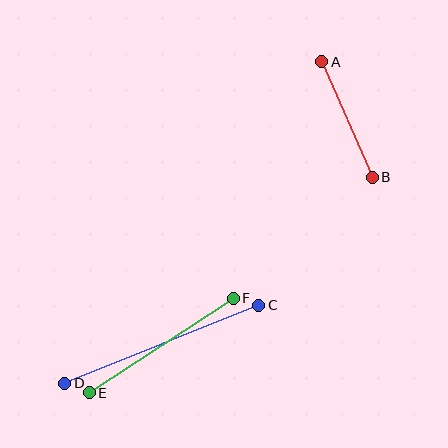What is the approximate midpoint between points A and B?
The midpoint is at approximately (347, 119) pixels.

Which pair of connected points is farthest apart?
Points C and D are farthest apart.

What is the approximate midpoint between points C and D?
The midpoint is at approximately (162, 344) pixels.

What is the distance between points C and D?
The distance is approximately 209 pixels.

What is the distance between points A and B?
The distance is approximately 126 pixels.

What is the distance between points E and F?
The distance is approximately 172 pixels.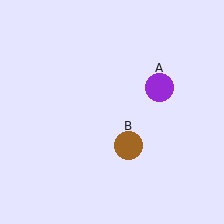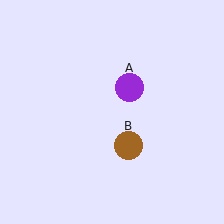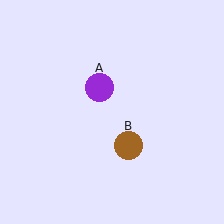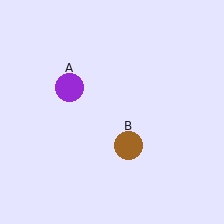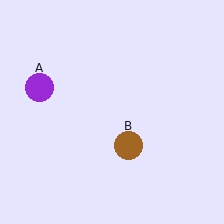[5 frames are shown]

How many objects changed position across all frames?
1 object changed position: purple circle (object A).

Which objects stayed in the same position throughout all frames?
Brown circle (object B) remained stationary.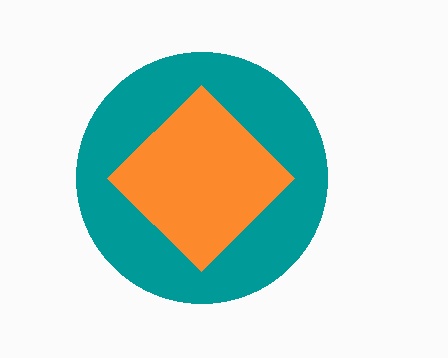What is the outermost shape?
The teal circle.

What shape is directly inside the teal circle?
The orange diamond.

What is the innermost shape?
The orange diamond.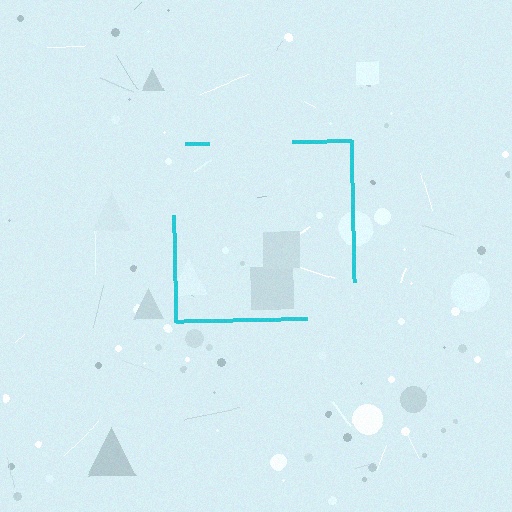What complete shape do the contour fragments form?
The contour fragments form a square.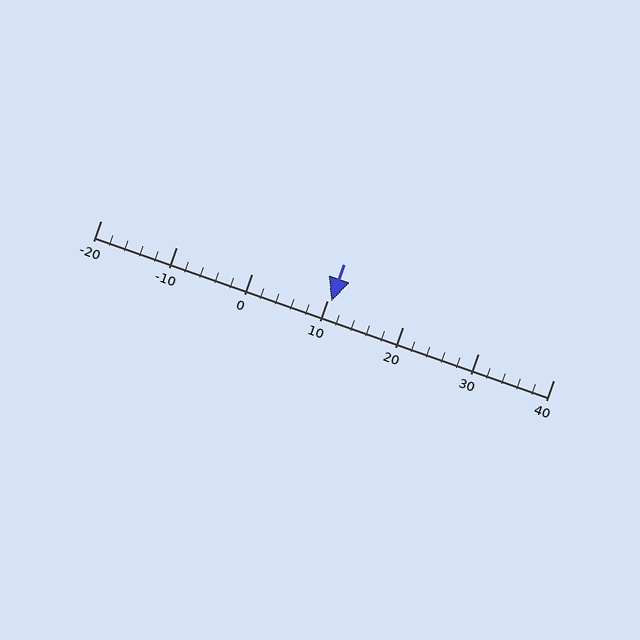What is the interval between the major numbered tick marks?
The major tick marks are spaced 10 units apart.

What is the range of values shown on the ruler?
The ruler shows values from -20 to 40.